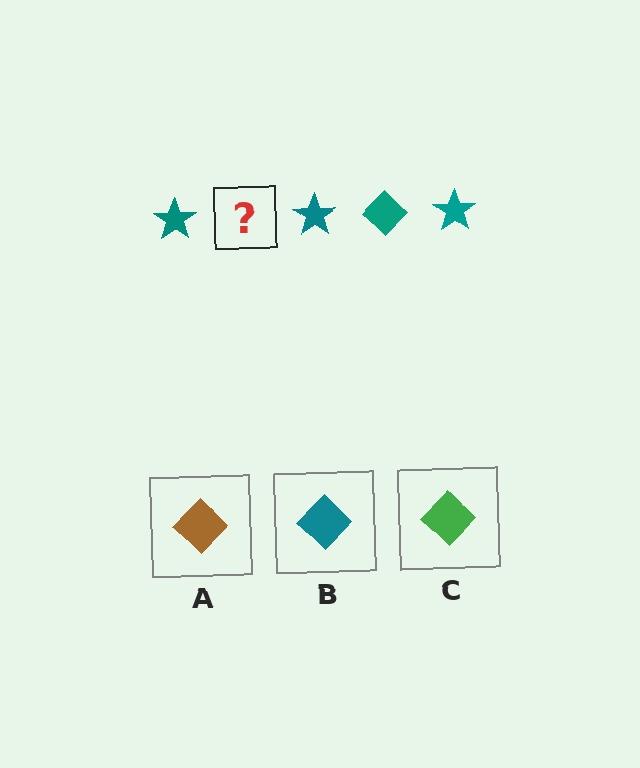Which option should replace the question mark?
Option B.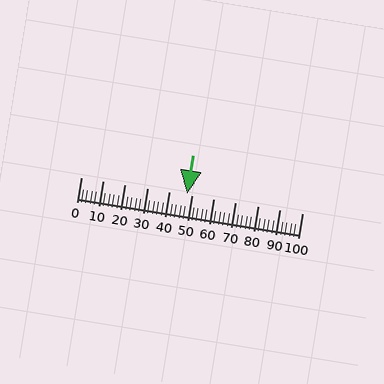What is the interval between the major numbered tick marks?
The major tick marks are spaced 10 units apart.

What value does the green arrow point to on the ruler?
The green arrow points to approximately 48.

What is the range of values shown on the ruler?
The ruler shows values from 0 to 100.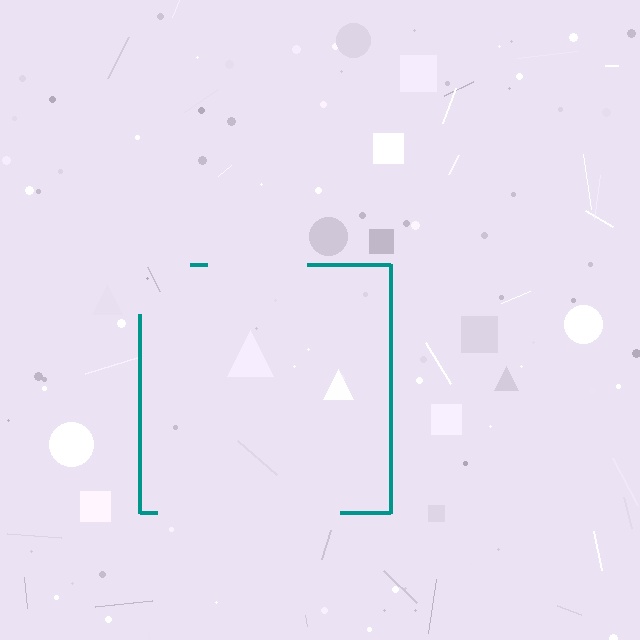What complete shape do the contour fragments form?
The contour fragments form a square.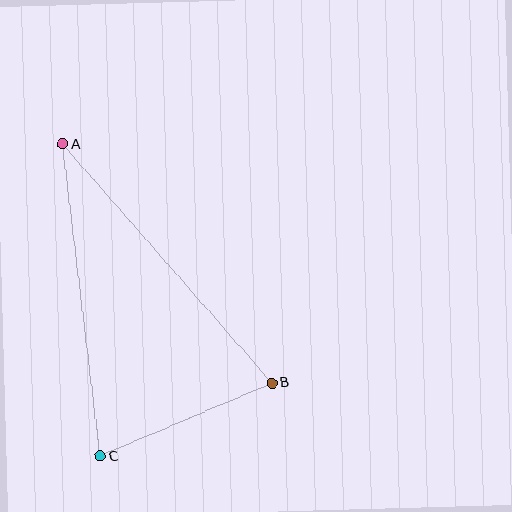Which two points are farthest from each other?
Points A and B are farthest from each other.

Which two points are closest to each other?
Points B and C are closest to each other.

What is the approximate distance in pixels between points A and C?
The distance between A and C is approximately 314 pixels.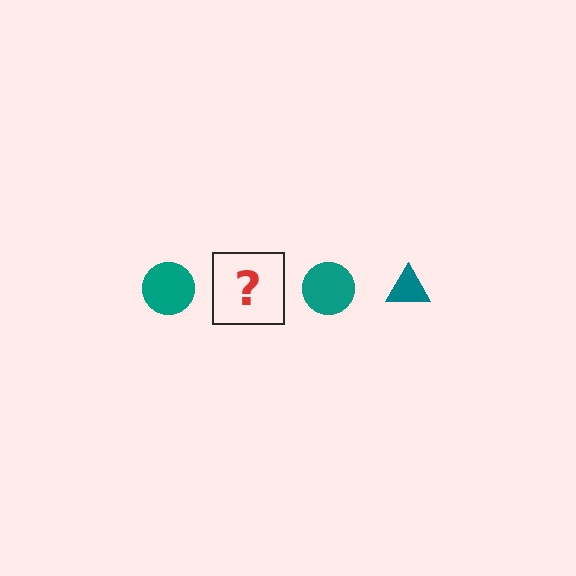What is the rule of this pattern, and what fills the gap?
The rule is that the pattern cycles through circle, triangle shapes in teal. The gap should be filled with a teal triangle.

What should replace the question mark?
The question mark should be replaced with a teal triangle.